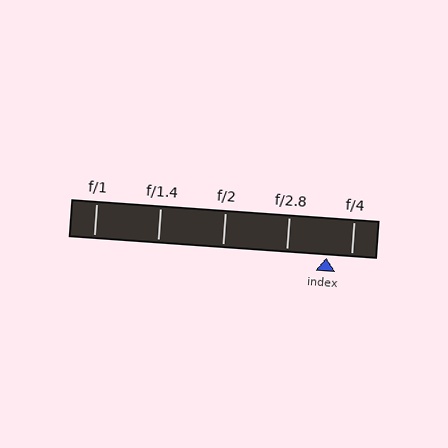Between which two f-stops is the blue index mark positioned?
The index mark is between f/2.8 and f/4.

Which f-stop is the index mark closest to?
The index mark is closest to f/4.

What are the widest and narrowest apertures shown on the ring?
The widest aperture shown is f/1 and the narrowest is f/4.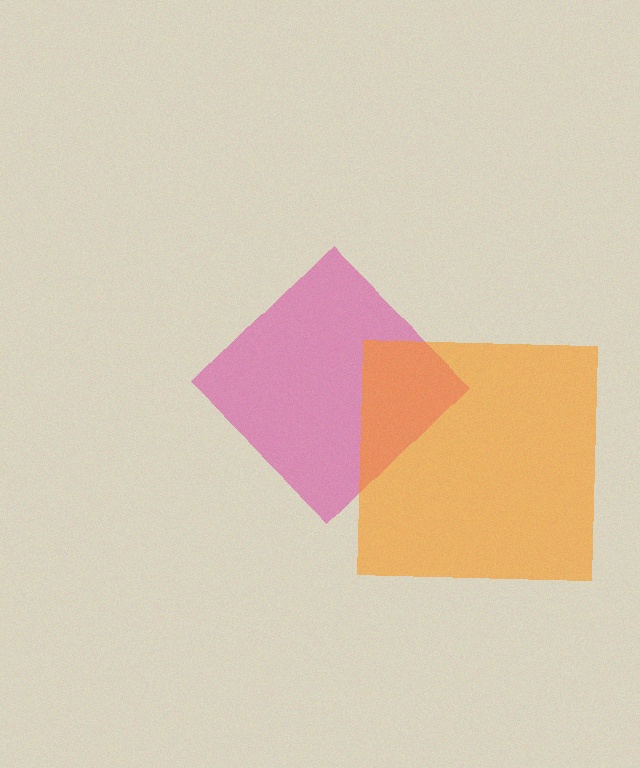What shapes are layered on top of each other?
The layered shapes are: a magenta diamond, an orange square.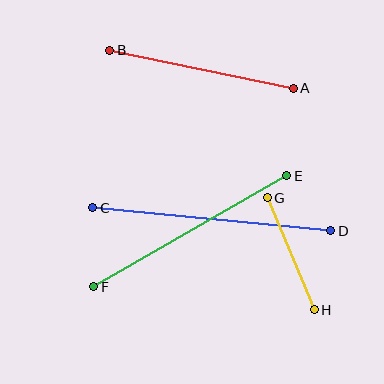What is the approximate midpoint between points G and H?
The midpoint is at approximately (291, 254) pixels.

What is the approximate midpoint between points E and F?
The midpoint is at approximately (190, 231) pixels.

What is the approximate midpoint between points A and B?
The midpoint is at approximately (201, 69) pixels.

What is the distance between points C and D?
The distance is approximately 239 pixels.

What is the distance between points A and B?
The distance is approximately 187 pixels.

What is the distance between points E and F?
The distance is approximately 223 pixels.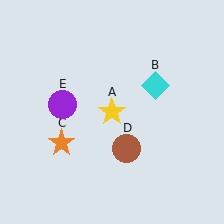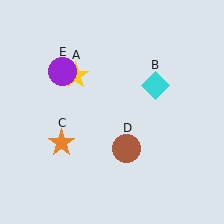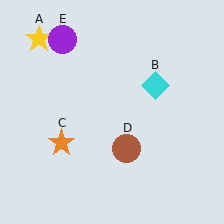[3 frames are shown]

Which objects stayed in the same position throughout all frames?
Cyan diamond (object B) and orange star (object C) and brown circle (object D) remained stationary.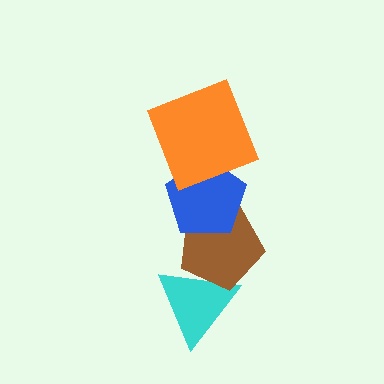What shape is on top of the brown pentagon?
The blue pentagon is on top of the brown pentagon.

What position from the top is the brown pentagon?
The brown pentagon is 3rd from the top.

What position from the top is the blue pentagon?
The blue pentagon is 2nd from the top.